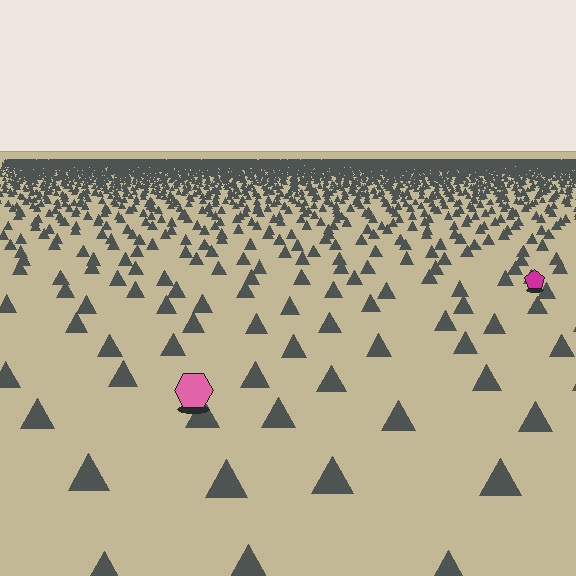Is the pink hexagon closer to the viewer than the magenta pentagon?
Yes. The pink hexagon is closer — you can tell from the texture gradient: the ground texture is coarser near it.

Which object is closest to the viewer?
The pink hexagon is closest. The texture marks near it are larger and more spread out.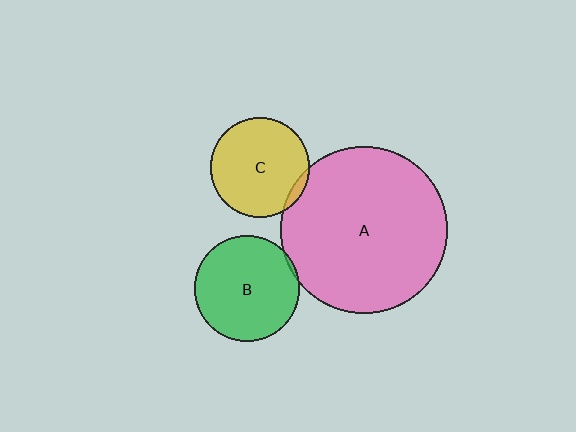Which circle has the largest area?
Circle A (pink).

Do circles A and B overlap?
Yes.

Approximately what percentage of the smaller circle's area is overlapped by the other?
Approximately 5%.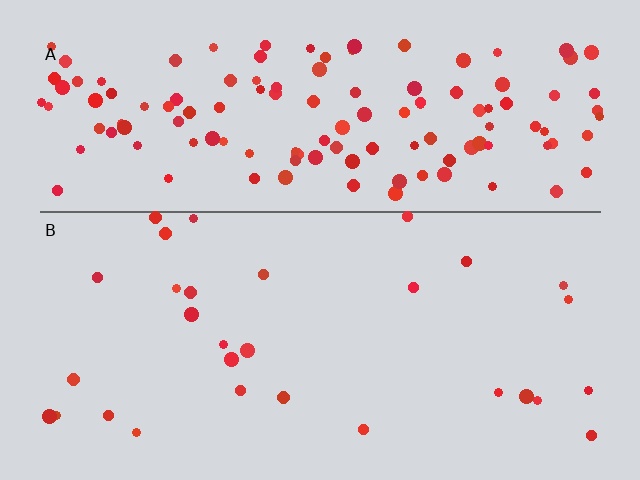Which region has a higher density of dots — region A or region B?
A (the top).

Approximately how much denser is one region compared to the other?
Approximately 4.4× — region A over region B.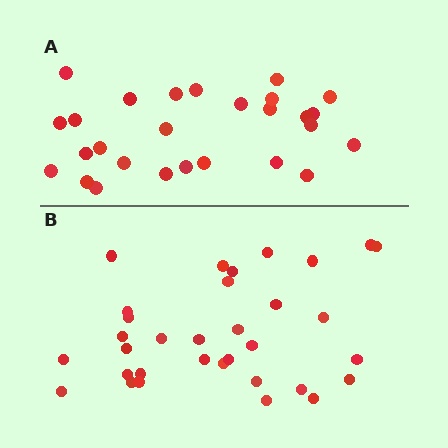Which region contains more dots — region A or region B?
Region B (the bottom region) has more dots.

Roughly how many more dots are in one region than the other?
Region B has about 6 more dots than region A.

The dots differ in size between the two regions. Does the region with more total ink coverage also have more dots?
No. Region A has more total ink coverage because its dots are larger, but region B actually contains more individual dots. Total area can be misleading — the number of items is what matters here.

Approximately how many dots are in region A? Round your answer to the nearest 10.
About 30 dots. (The exact count is 27, which rounds to 30.)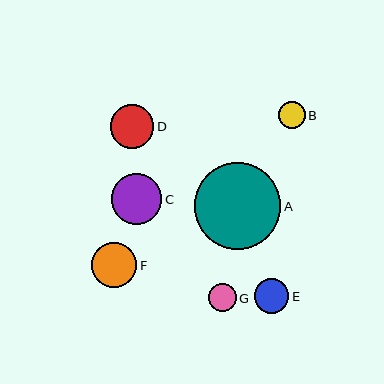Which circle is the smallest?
Circle B is the smallest with a size of approximately 27 pixels.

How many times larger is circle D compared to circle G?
Circle D is approximately 1.5 times the size of circle G.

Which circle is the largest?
Circle A is the largest with a size of approximately 87 pixels.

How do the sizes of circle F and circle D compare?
Circle F and circle D are approximately the same size.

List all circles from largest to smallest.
From largest to smallest: A, C, F, D, E, G, B.